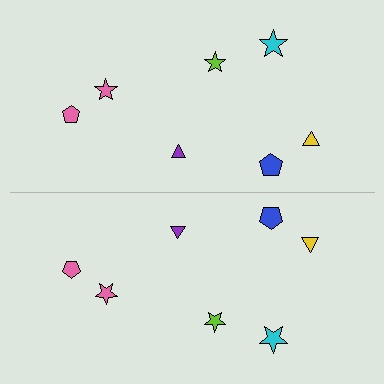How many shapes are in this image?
There are 14 shapes in this image.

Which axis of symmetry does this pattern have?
The pattern has a horizontal axis of symmetry running through the center of the image.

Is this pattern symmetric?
Yes, this pattern has bilateral (reflection) symmetry.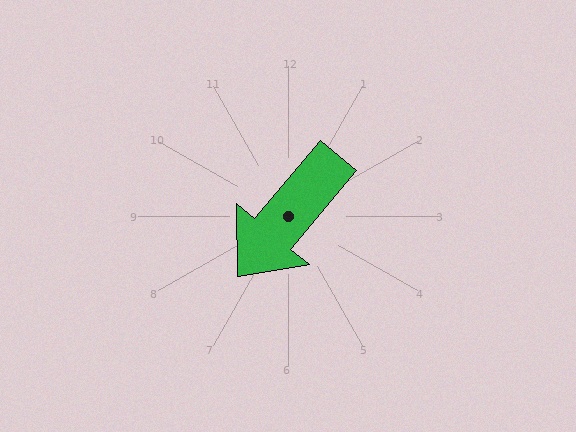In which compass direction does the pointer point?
Southwest.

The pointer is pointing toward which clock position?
Roughly 7 o'clock.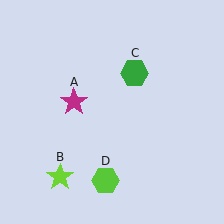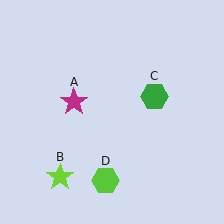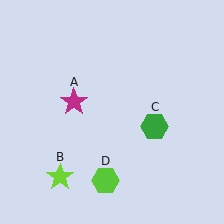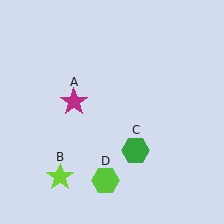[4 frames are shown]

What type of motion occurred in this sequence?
The green hexagon (object C) rotated clockwise around the center of the scene.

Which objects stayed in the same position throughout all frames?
Magenta star (object A) and lime star (object B) and lime hexagon (object D) remained stationary.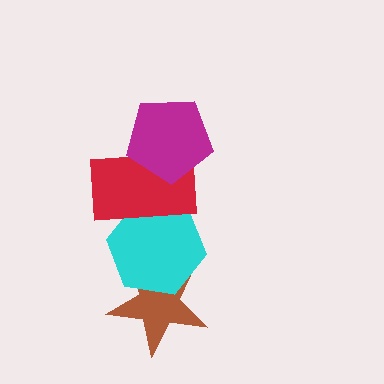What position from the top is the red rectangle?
The red rectangle is 2nd from the top.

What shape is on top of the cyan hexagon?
The red rectangle is on top of the cyan hexagon.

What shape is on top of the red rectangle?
The magenta pentagon is on top of the red rectangle.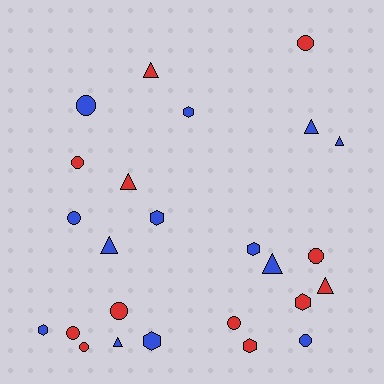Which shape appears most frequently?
Circle, with 10 objects.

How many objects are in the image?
There are 25 objects.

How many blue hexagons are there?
There are 5 blue hexagons.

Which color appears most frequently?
Blue, with 13 objects.